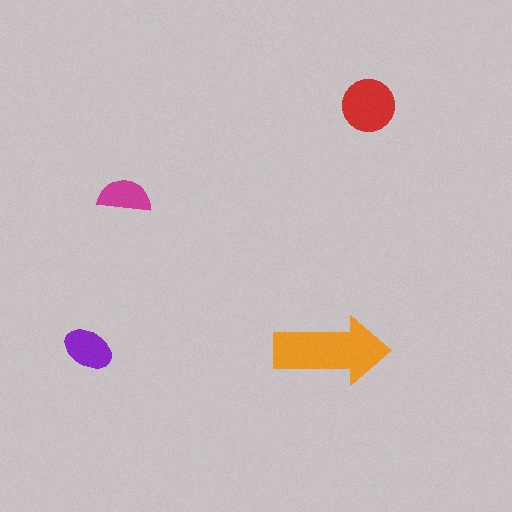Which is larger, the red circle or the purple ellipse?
The red circle.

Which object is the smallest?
The magenta semicircle.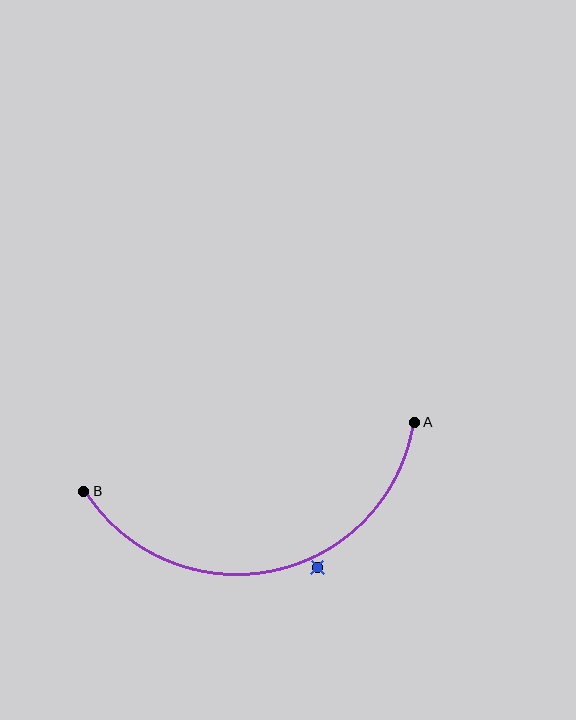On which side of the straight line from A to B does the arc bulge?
The arc bulges below the straight line connecting A and B.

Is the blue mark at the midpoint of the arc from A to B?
No — the blue mark does not lie on the arc at all. It sits slightly outside the curve.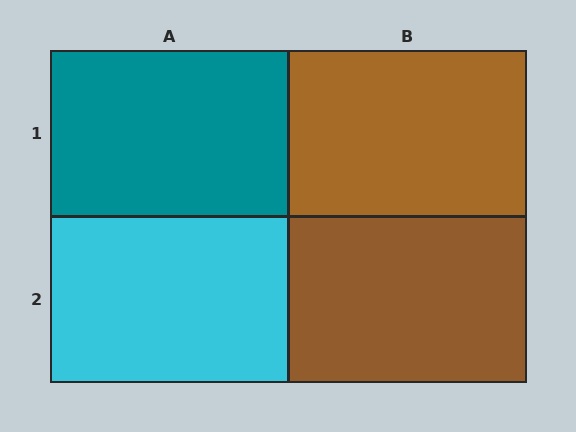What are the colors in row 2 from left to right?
Cyan, brown.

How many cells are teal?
1 cell is teal.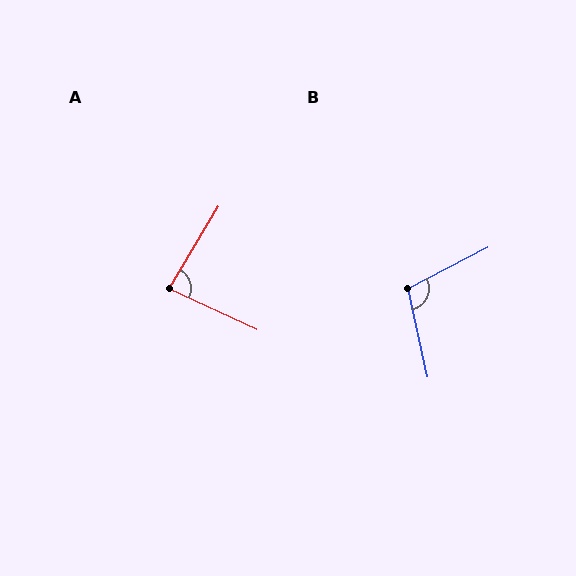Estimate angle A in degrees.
Approximately 84 degrees.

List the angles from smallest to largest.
A (84°), B (105°).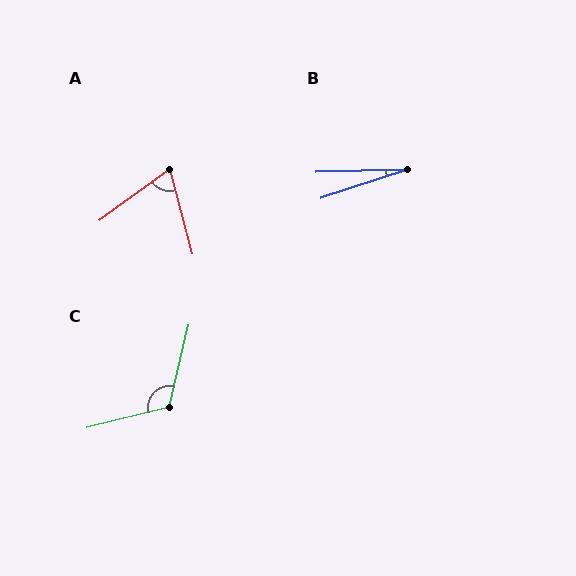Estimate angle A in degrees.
Approximately 69 degrees.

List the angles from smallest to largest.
B (17°), A (69°), C (118°).